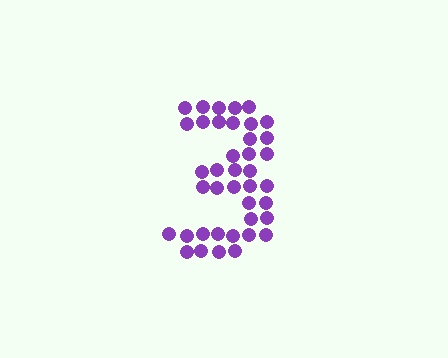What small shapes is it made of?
It is made of small circles.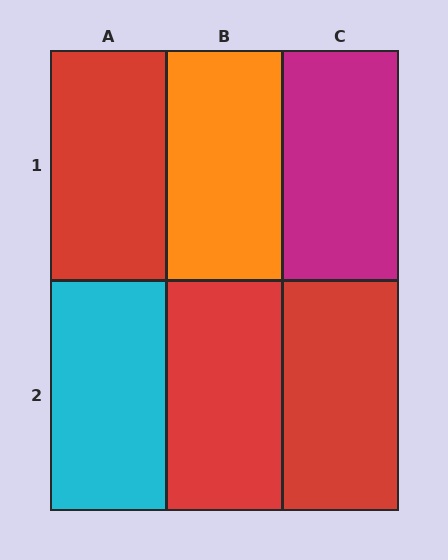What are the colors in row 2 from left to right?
Cyan, red, red.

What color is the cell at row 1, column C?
Magenta.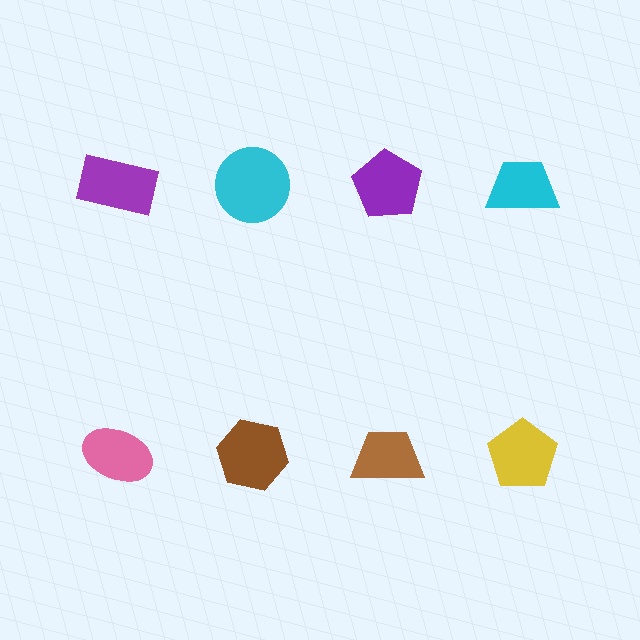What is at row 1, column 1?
A purple rectangle.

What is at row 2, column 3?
A brown trapezoid.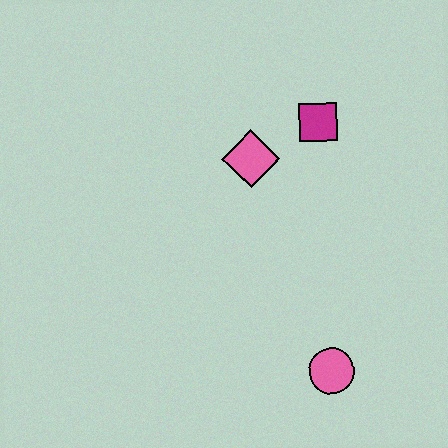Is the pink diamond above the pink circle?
Yes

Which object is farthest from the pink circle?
The magenta square is farthest from the pink circle.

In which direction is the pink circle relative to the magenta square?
The pink circle is below the magenta square.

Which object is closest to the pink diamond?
The magenta square is closest to the pink diamond.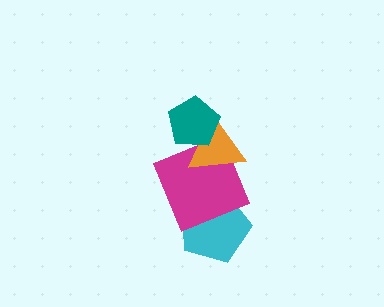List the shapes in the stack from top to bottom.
From top to bottom: the teal pentagon, the orange triangle, the magenta square, the cyan pentagon.